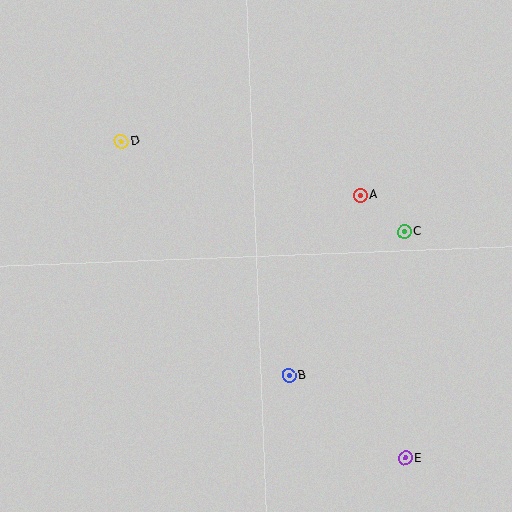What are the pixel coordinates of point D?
Point D is at (121, 141).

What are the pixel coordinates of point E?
Point E is at (405, 458).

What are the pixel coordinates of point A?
Point A is at (360, 195).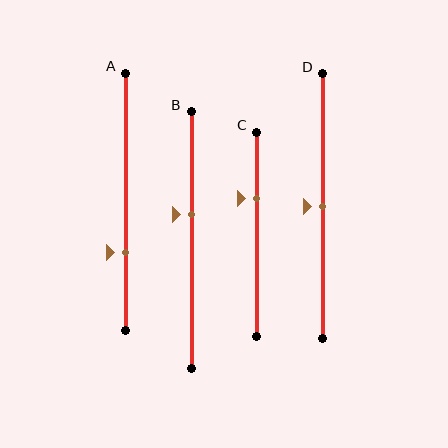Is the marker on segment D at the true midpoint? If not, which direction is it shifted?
Yes, the marker on segment D is at the true midpoint.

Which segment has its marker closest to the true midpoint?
Segment D has its marker closest to the true midpoint.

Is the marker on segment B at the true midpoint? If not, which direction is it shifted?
No, the marker on segment B is shifted upward by about 10% of the segment length.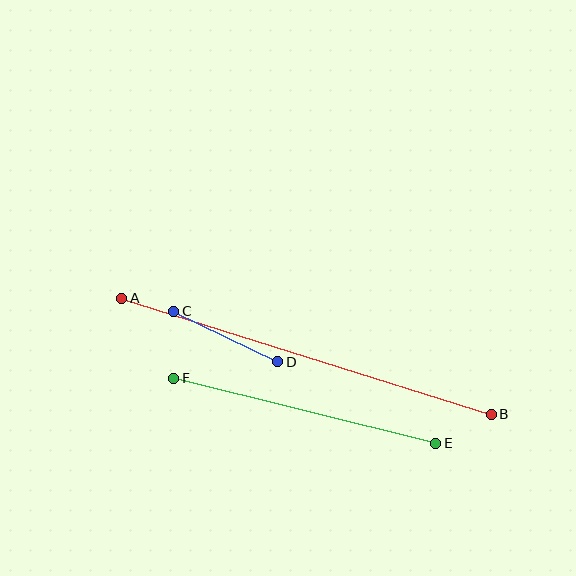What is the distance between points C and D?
The distance is approximately 116 pixels.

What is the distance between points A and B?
The distance is approximately 387 pixels.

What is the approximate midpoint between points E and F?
The midpoint is at approximately (305, 411) pixels.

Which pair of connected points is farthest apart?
Points A and B are farthest apart.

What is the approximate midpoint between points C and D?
The midpoint is at approximately (226, 337) pixels.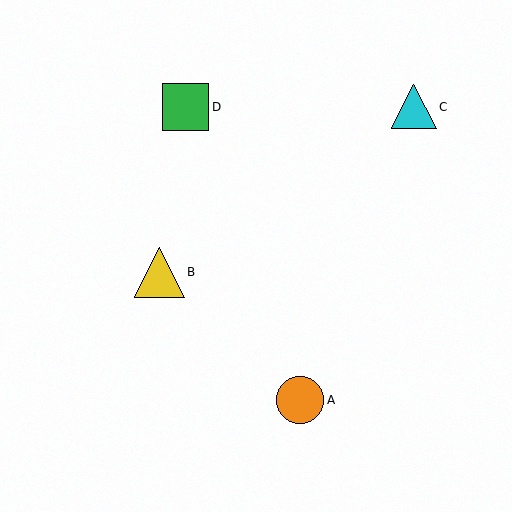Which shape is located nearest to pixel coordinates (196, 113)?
The green square (labeled D) at (186, 107) is nearest to that location.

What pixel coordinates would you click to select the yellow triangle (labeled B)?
Click at (159, 272) to select the yellow triangle B.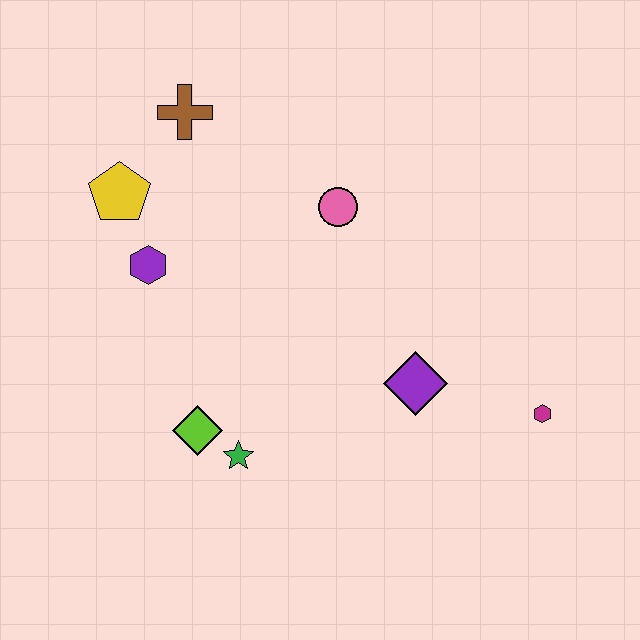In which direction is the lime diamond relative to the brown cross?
The lime diamond is below the brown cross.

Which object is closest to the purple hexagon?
The yellow pentagon is closest to the purple hexagon.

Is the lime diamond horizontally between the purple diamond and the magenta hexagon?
No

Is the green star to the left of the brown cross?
No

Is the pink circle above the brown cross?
No